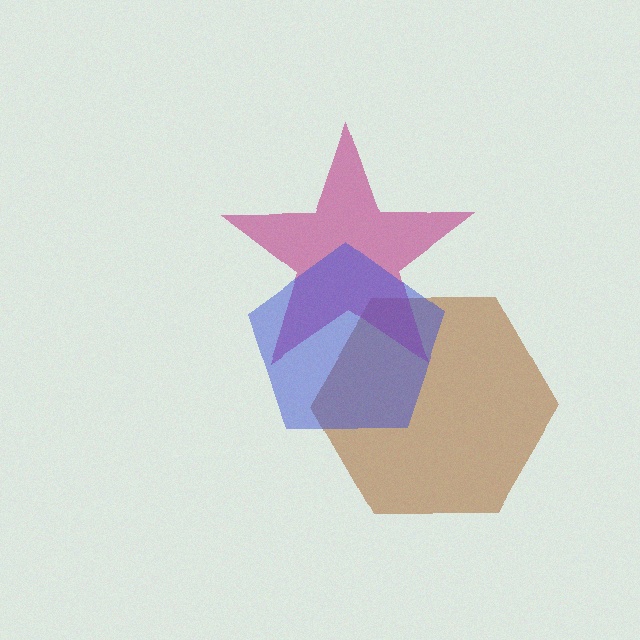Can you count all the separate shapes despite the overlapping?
Yes, there are 3 separate shapes.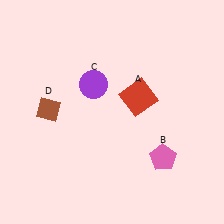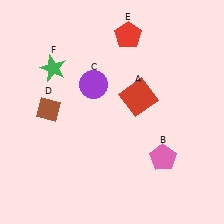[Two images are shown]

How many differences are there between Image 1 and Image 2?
There are 2 differences between the two images.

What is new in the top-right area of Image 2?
A red pentagon (E) was added in the top-right area of Image 2.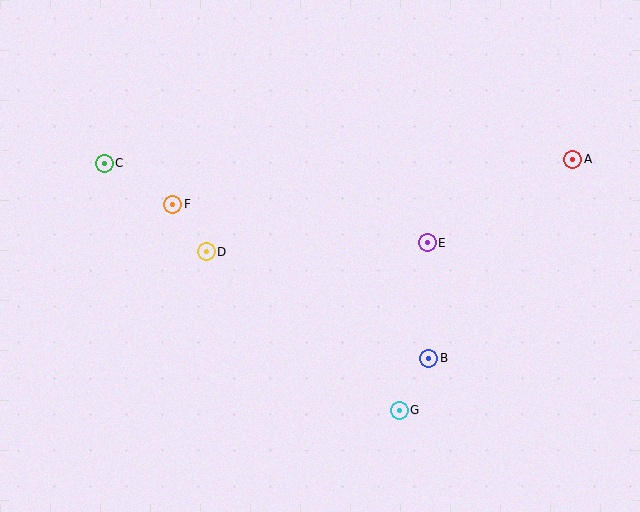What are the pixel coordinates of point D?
Point D is at (206, 252).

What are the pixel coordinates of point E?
Point E is at (427, 243).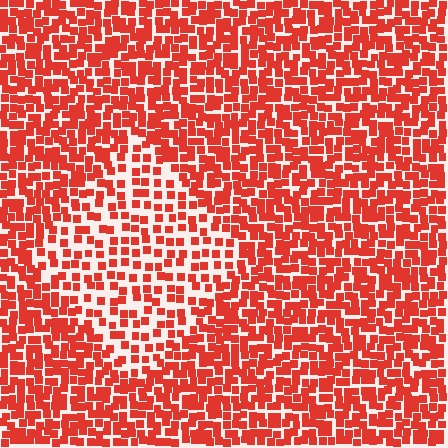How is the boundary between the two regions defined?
The boundary is defined by a change in element density (approximately 1.9x ratio). All elements are the same color, size, and shape.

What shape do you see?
I see a diamond.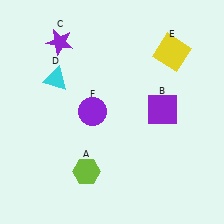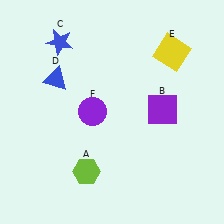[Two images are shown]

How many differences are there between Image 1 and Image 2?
There are 2 differences between the two images.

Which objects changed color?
C changed from purple to blue. D changed from cyan to blue.